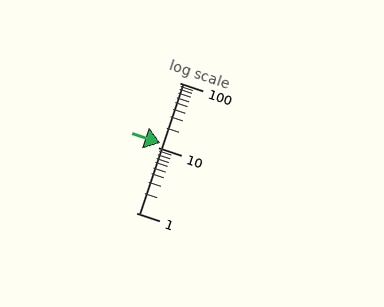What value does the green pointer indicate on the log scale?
The pointer indicates approximately 12.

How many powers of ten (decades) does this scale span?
The scale spans 2 decades, from 1 to 100.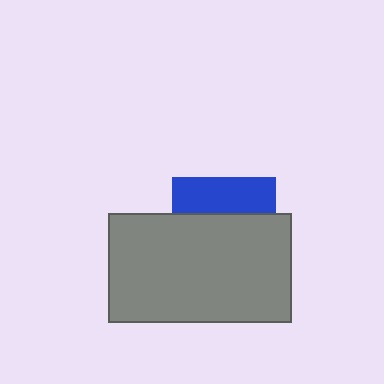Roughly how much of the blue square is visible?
A small part of it is visible (roughly 35%).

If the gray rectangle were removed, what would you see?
You would see the complete blue square.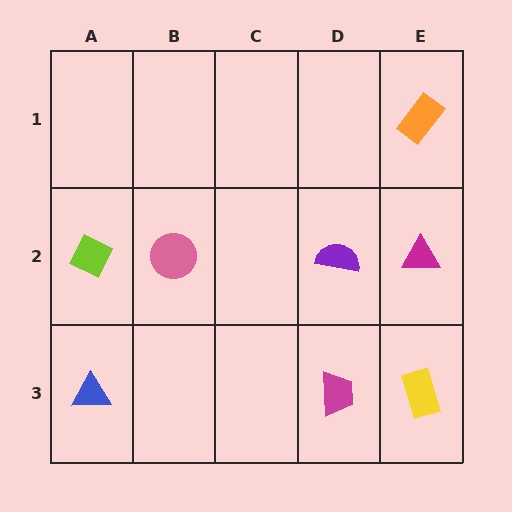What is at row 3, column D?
A magenta trapezoid.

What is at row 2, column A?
A lime diamond.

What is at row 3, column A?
A blue triangle.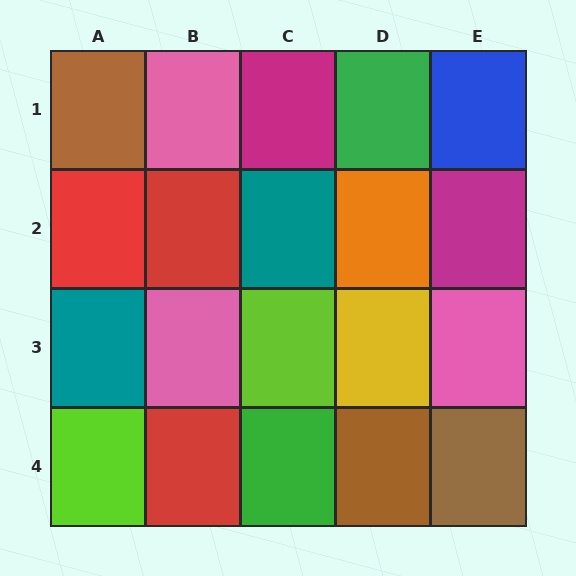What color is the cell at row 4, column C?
Green.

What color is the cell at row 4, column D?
Brown.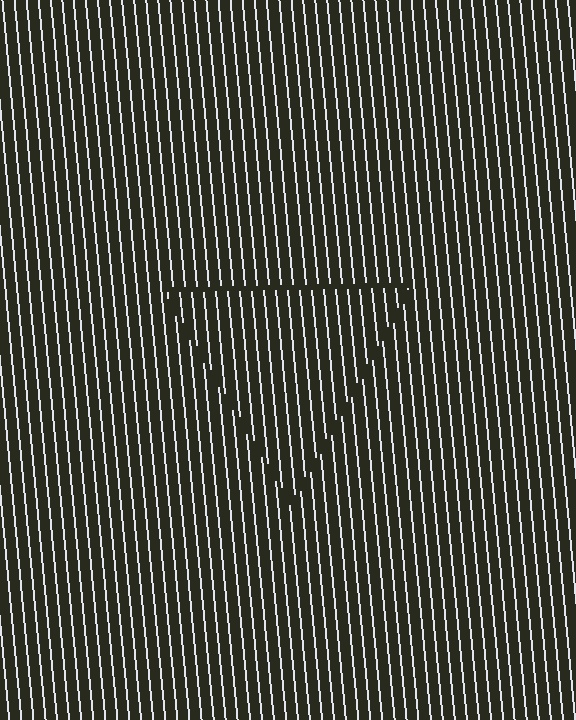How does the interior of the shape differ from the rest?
The interior of the shape contains the same grating, shifted by half a period — the contour is defined by the phase discontinuity where line-ends from the inner and outer gratings abut.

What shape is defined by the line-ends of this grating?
An illusory triangle. The interior of the shape contains the same grating, shifted by half a period — the contour is defined by the phase discontinuity where line-ends from the inner and outer gratings abut.